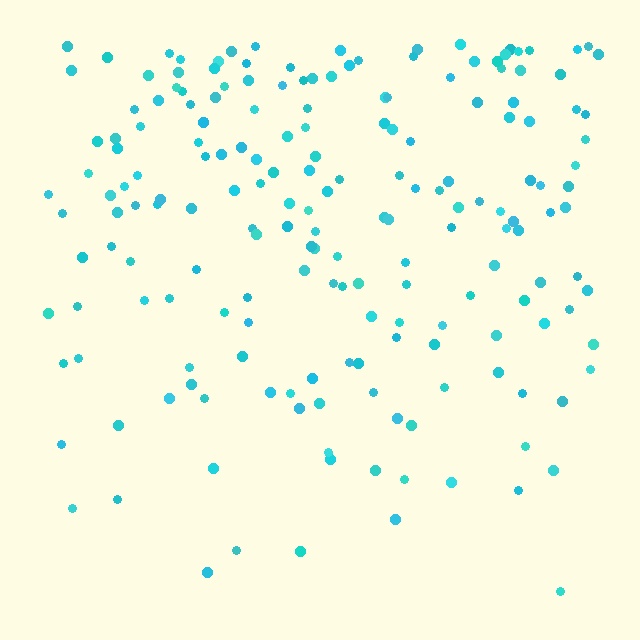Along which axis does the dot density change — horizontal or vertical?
Vertical.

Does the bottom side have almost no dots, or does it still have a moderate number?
Still a moderate number, just noticeably fewer than the top.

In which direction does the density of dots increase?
From bottom to top, with the top side densest.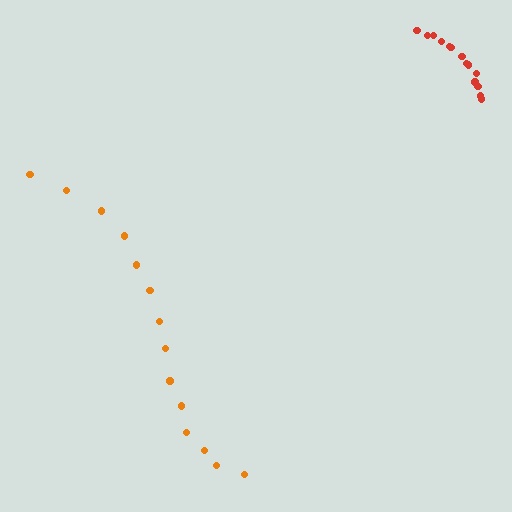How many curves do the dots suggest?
There are 2 distinct paths.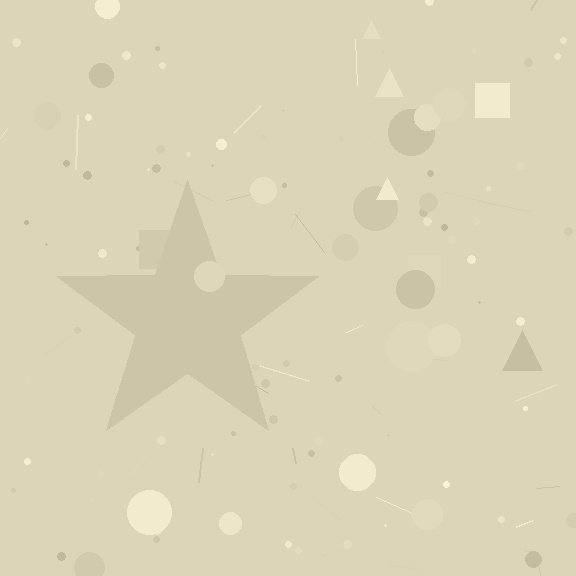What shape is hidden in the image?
A star is hidden in the image.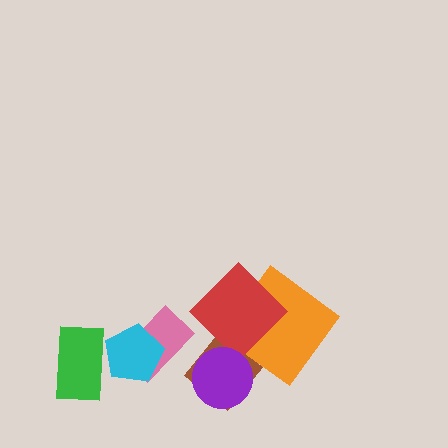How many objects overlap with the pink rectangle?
1 object overlaps with the pink rectangle.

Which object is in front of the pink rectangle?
The cyan pentagon is in front of the pink rectangle.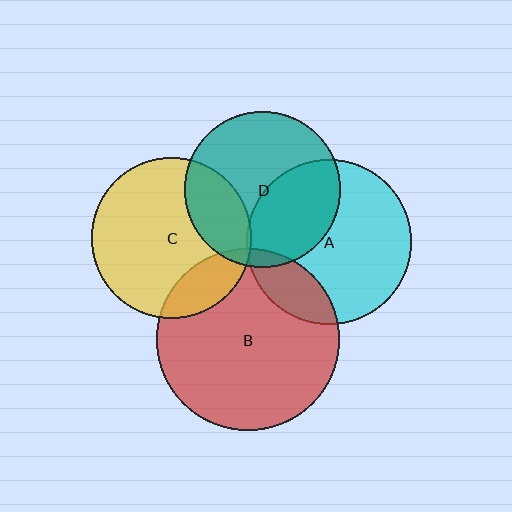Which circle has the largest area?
Circle B (red).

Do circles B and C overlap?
Yes.